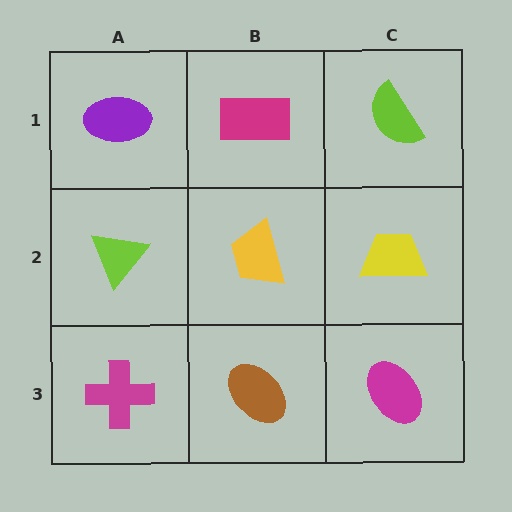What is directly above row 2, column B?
A magenta rectangle.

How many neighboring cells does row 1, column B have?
3.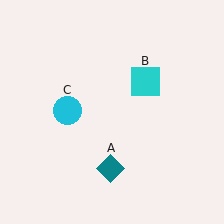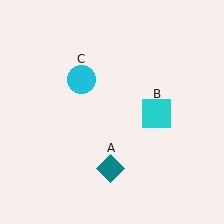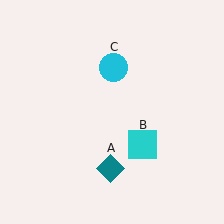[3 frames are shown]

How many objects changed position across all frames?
2 objects changed position: cyan square (object B), cyan circle (object C).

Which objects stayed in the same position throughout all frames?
Teal diamond (object A) remained stationary.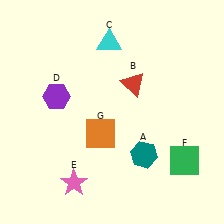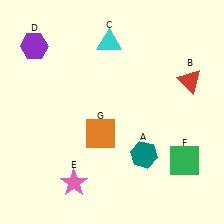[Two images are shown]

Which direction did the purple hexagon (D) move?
The purple hexagon (D) moved up.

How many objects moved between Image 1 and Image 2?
2 objects moved between the two images.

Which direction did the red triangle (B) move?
The red triangle (B) moved right.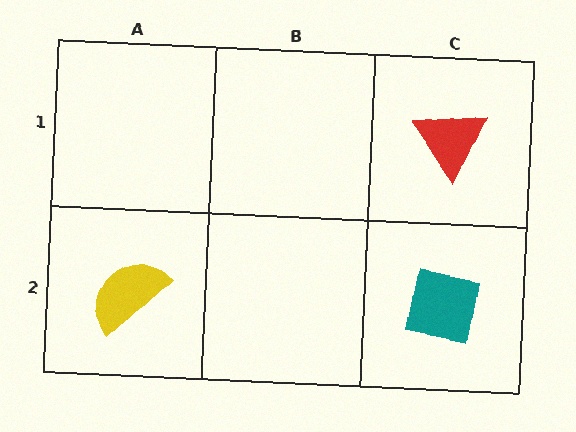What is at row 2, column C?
A teal square.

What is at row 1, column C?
A red triangle.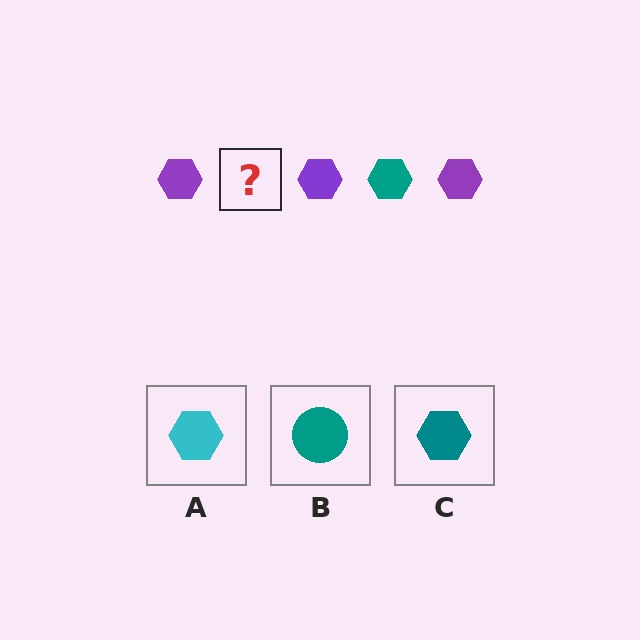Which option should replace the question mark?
Option C.